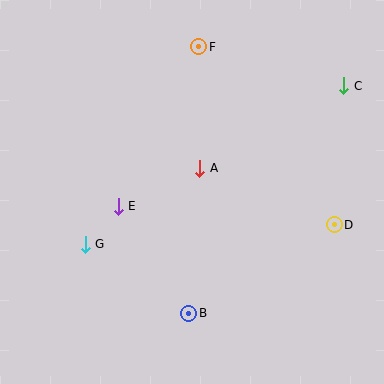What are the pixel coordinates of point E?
Point E is at (118, 206).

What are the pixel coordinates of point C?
Point C is at (344, 86).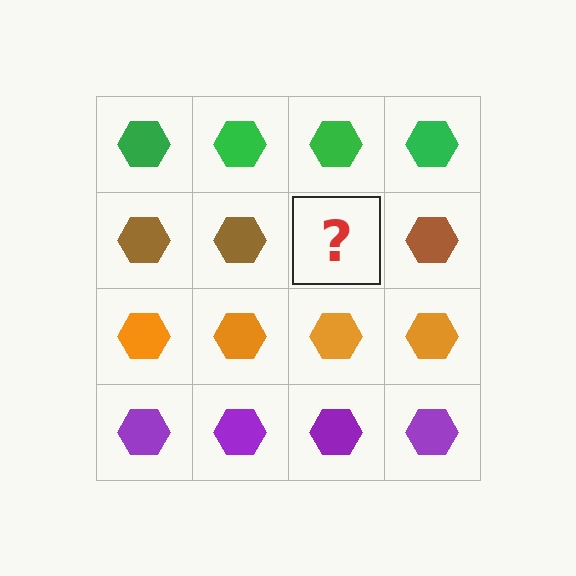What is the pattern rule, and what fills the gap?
The rule is that each row has a consistent color. The gap should be filled with a brown hexagon.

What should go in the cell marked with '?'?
The missing cell should contain a brown hexagon.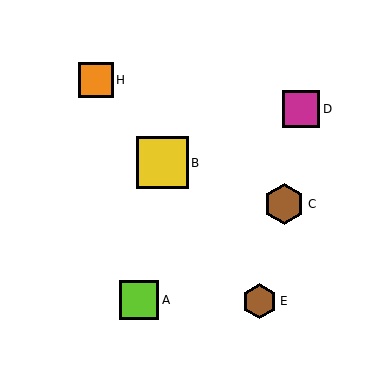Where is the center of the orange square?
The center of the orange square is at (96, 80).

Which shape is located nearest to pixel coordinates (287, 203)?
The brown hexagon (labeled C) at (284, 204) is nearest to that location.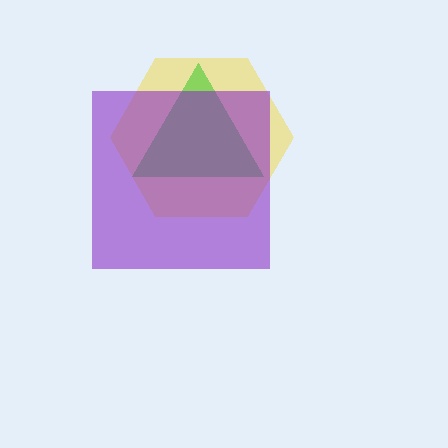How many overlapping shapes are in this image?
There are 3 overlapping shapes in the image.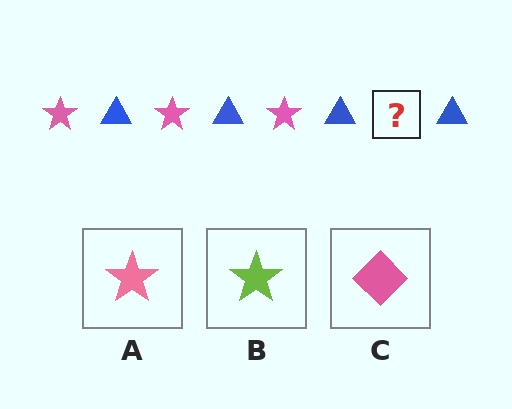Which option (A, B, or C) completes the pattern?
A.